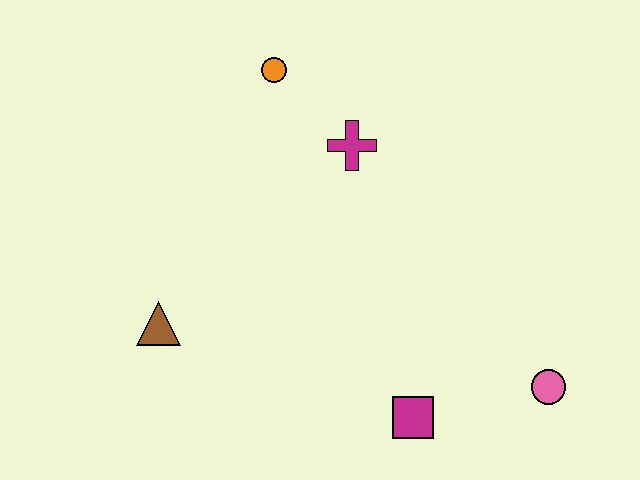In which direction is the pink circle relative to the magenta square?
The pink circle is to the right of the magenta square.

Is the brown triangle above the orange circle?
No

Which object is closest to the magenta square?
The pink circle is closest to the magenta square.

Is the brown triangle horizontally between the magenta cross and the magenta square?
No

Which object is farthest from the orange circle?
The pink circle is farthest from the orange circle.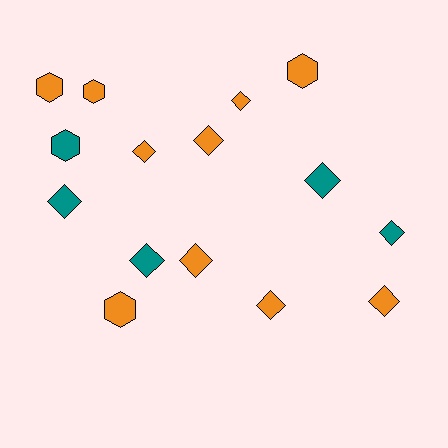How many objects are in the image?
There are 15 objects.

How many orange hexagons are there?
There are 4 orange hexagons.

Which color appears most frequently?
Orange, with 10 objects.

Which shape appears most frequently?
Diamond, with 10 objects.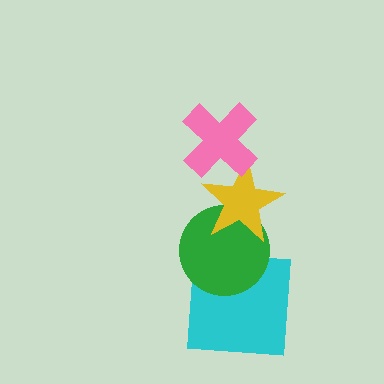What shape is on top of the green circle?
The yellow star is on top of the green circle.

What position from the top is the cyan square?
The cyan square is 4th from the top.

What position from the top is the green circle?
The green circle is 3rd from the top.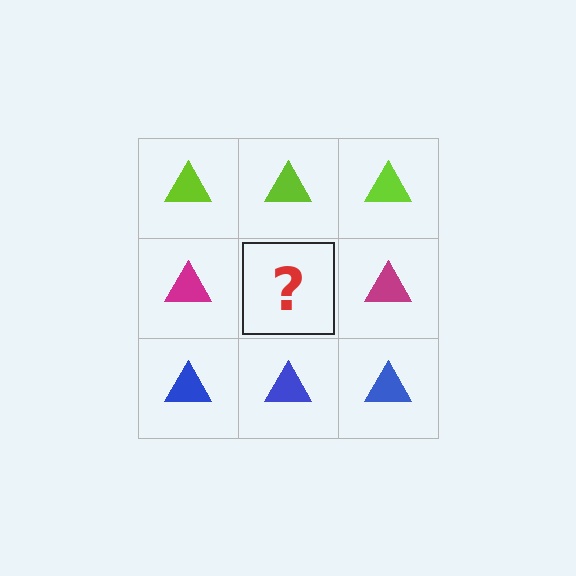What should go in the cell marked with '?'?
The missing cell should contain a magenta triangle.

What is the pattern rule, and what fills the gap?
The rule is that each row has a consistent color. The gap should be filled with a magenta triangle.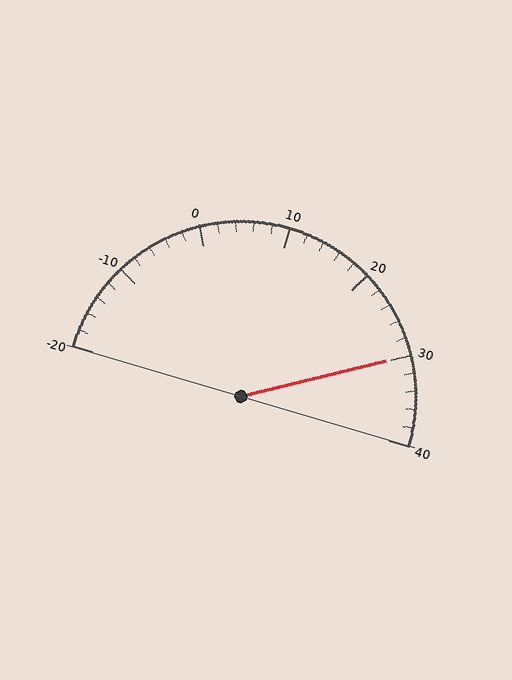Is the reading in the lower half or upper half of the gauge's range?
The reading is in the upper half of the range (-20 to 40).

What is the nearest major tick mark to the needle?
The nearest major tick mark is 30.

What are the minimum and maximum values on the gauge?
The gauge ranges from -20 to 40.